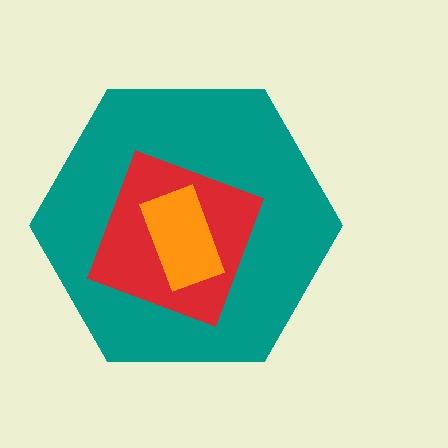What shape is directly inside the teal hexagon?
The red square.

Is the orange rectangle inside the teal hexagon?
Yes.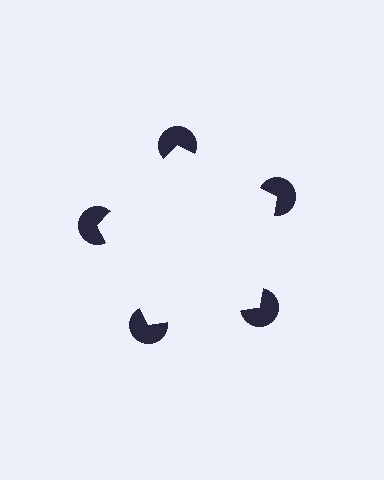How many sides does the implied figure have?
5 sides.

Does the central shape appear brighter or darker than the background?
It typically appears slightly brighter than the background, even though no actual brightness change is drawn.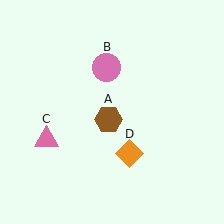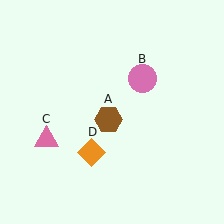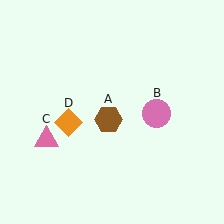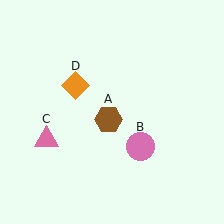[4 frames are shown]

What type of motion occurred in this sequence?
The pink circle (object B), orange diamond (object D) rotated clockwise around the center of the scene.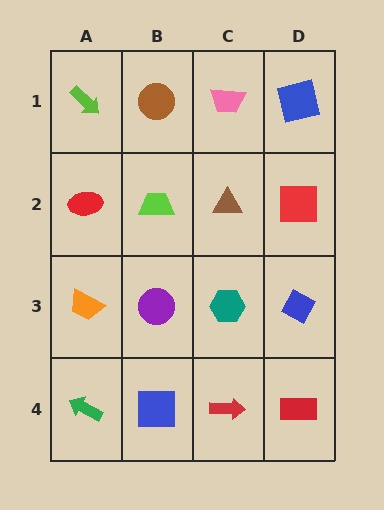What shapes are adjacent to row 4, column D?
A blue diamond (row 3, column D), a red arrow (row 4, column C).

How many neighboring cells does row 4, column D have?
2.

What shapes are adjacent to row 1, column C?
A brown triangle (row 2, column C), a brown circle (row 1, column B), a blue square (row 1, column D).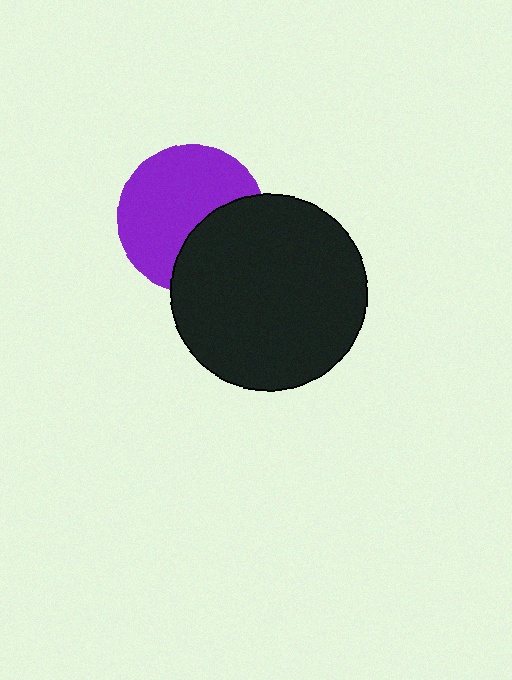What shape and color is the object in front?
The object in front is a black circle.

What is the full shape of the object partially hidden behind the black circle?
The partially hidden object is a purple circle.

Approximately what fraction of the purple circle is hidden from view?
Roughly 36% of the purple circle is hidden behind the black circle.